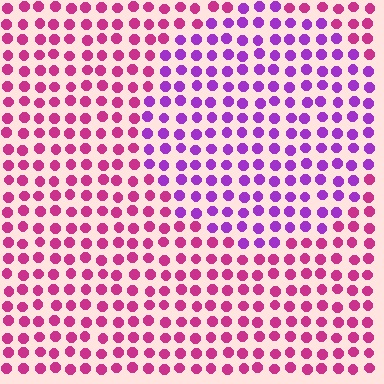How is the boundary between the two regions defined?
The boundary is defined purely by a slight shift in hue (about 41 degrees). Spacing, size, and orientation are identical on both sides.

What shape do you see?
I see a circle.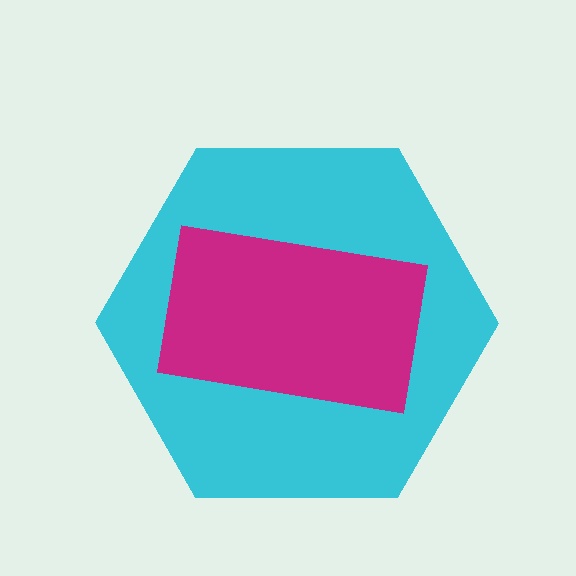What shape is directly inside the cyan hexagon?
The magenta rectangle.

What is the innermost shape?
The magenta rectangle.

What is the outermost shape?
The cyan hexagon.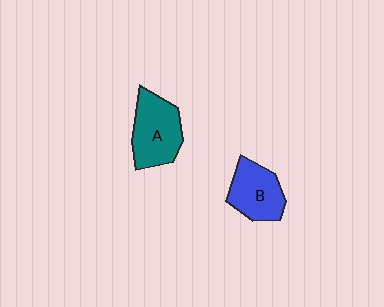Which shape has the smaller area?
Shape B (blue).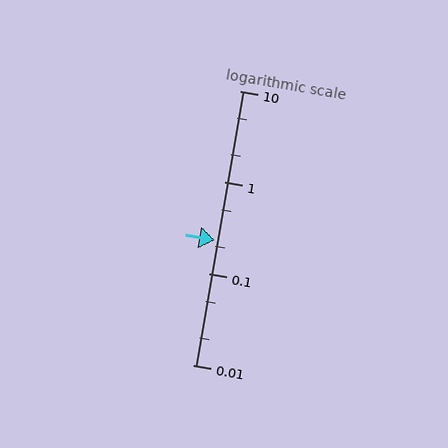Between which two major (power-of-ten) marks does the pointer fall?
The pointer is between 0.1 and 1.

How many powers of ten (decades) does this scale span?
The scale spans 3 decades, from 0.01 to 10.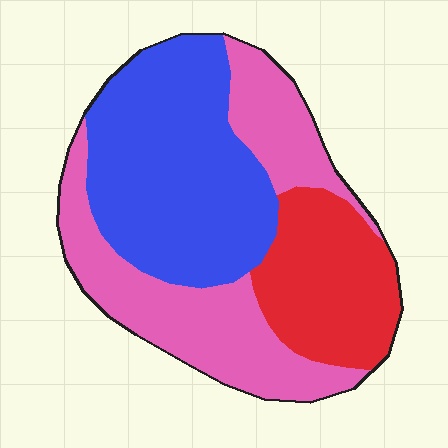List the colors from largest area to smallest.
From largest to smallest: blue, pink, red.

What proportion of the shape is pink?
Pink takes up about three eighths (3/8) of the shape.